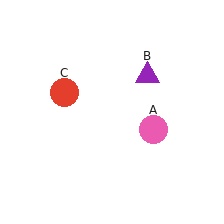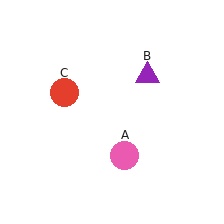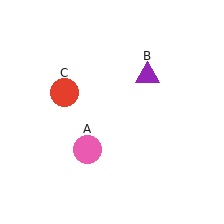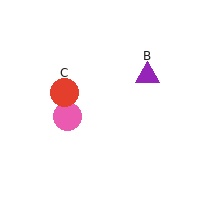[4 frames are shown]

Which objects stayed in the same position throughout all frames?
Purple triangle (object B) and red circle (object C) remained stationary.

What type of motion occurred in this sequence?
The pink circle (object A) rotated clockwise around the center of the scene.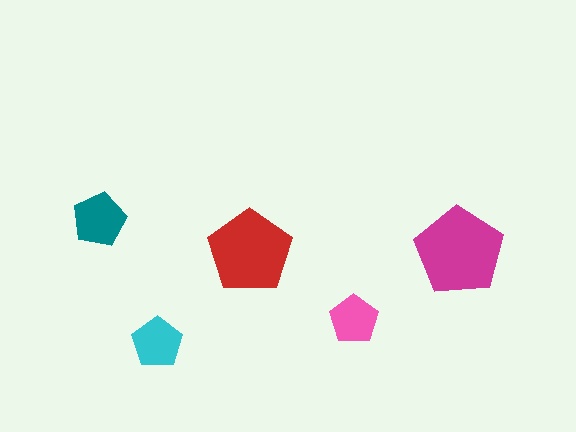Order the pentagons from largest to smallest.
the magenta one, the red one, the teal one, the cyan one, the pink one.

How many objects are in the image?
There are 5 objects in the image.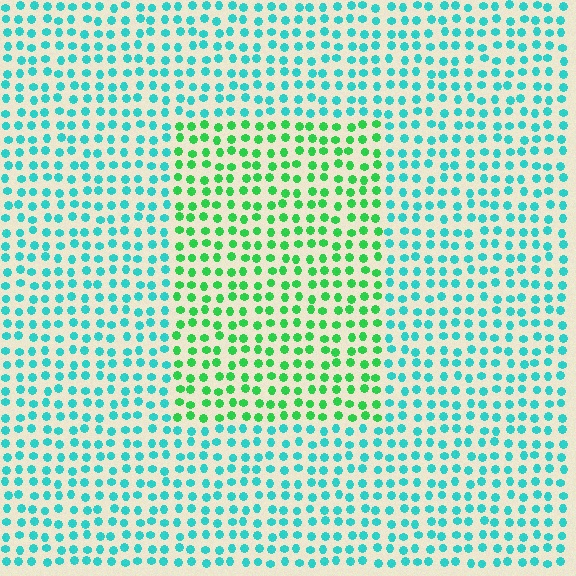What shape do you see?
I see a rectangle.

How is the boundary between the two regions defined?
The boundary is defined purely by a slight shift in hue (about 46 degrees). Spacing, size, and orientation are identical on both sides.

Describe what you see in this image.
The image is filled with small cyan elements in a uniform arrangement. A rectangle-shaped region is visible where the elements are tinted to a slightly different hue, forming a subtle color boundary.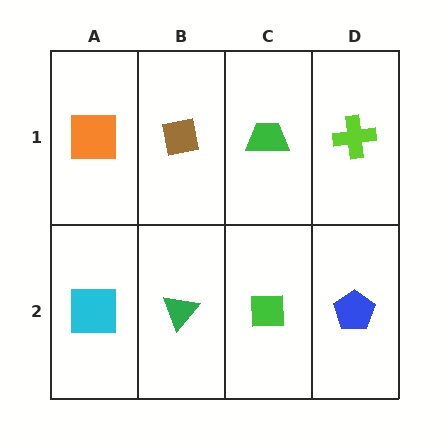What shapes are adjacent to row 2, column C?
A green trapezoid (row 1, column C), a green triangle (row 2, column B), a blue pentagon (row 2, column D).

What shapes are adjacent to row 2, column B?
A brown square (row 1, column B), a cyan square (row 2, column A), a green square (row 2, column C).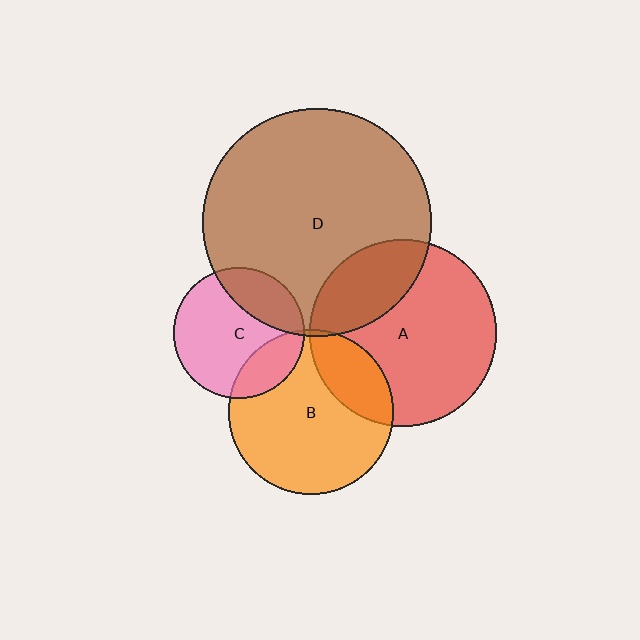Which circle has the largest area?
Circle D (brown).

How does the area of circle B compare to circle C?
Approximately 1.6 times.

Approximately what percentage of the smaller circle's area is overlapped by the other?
Approximately 25%.